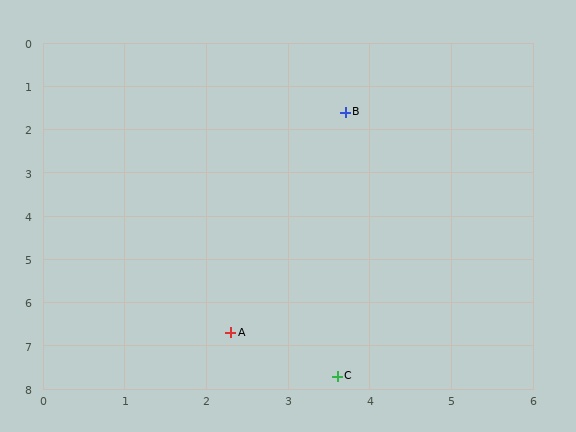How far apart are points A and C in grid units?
Points A and C are about 1.6 grid units apart.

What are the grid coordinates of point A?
Point A is at approximately (2.3, 6.7).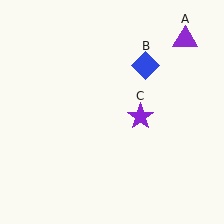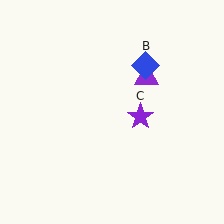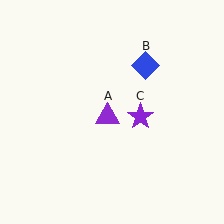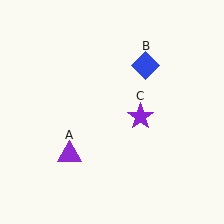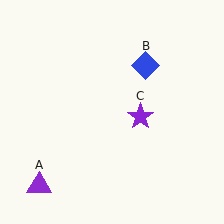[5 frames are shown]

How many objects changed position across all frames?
1 object changed position: purple triangle (object A).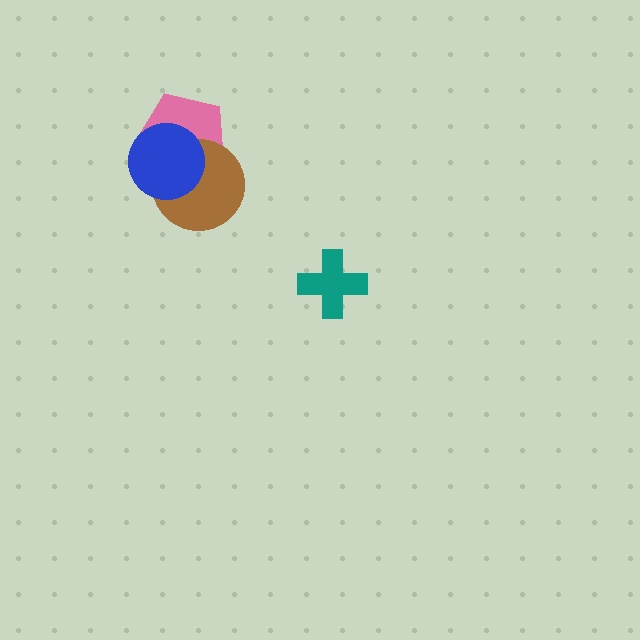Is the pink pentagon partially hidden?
Yes, it is partially covered by another shape.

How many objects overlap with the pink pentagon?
2 objects overlap with the pink pentagon.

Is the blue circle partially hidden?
No, no other shape covers it.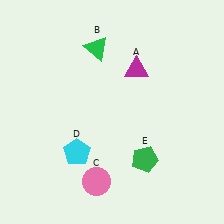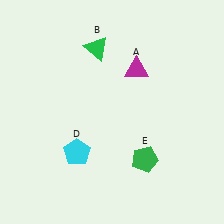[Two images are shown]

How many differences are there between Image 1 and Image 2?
There is 1 difference between the two images.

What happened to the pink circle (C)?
The pink circle (C) was removed in Image 2. It was in the bottom-left area of Image 1.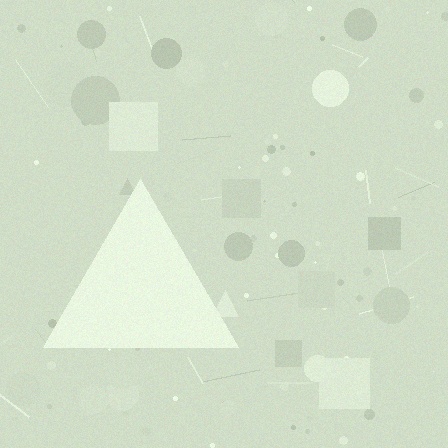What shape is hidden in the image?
A triangle is hidden in the image.